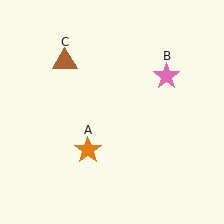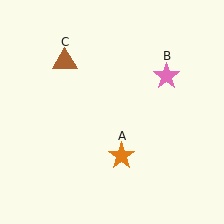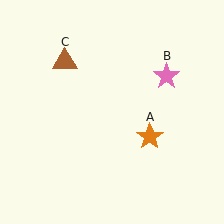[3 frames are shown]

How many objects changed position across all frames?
1 object changed position: orange star (object A).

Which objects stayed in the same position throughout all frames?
Pink star (object B) and brown triangle (object C) remained stationary.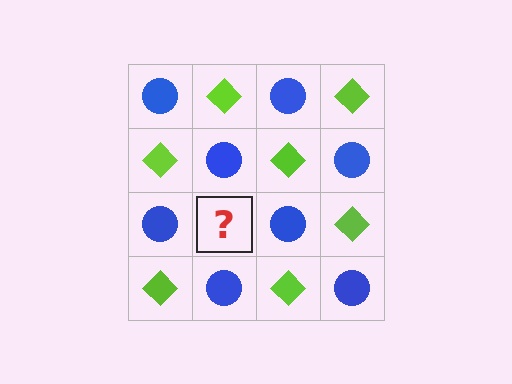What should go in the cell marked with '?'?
The missing cell should contain a lime diamond.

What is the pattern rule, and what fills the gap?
The rule is that it alternates blue circle and lime diamond in a checkerboard pattern. The gap should be filled with a lime diamond.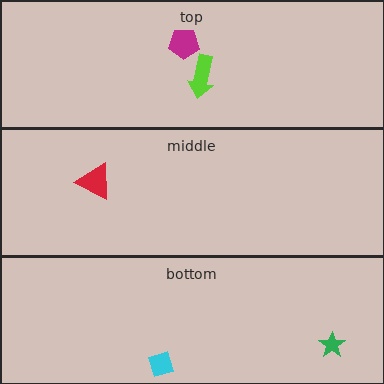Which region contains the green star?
The bottom region.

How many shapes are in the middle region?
1.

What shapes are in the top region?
The lime arrow, the magenta pentagon.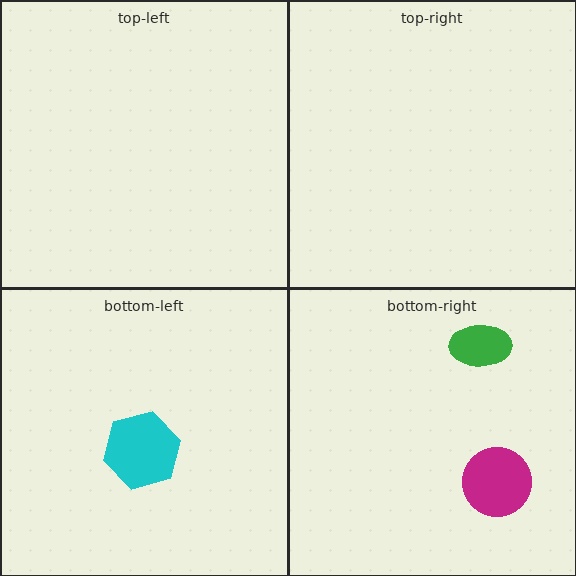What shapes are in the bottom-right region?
The magenta circle, the green ellipse.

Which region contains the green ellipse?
The bottom-right region.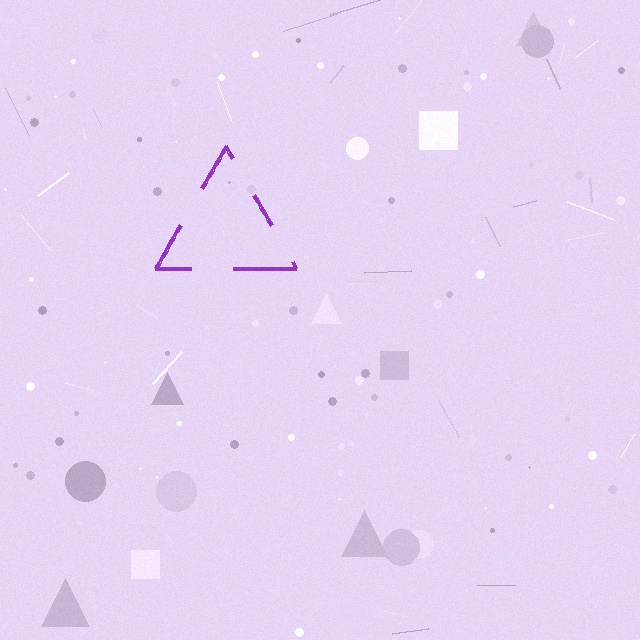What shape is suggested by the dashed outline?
The dashed outline suggests a triangle.